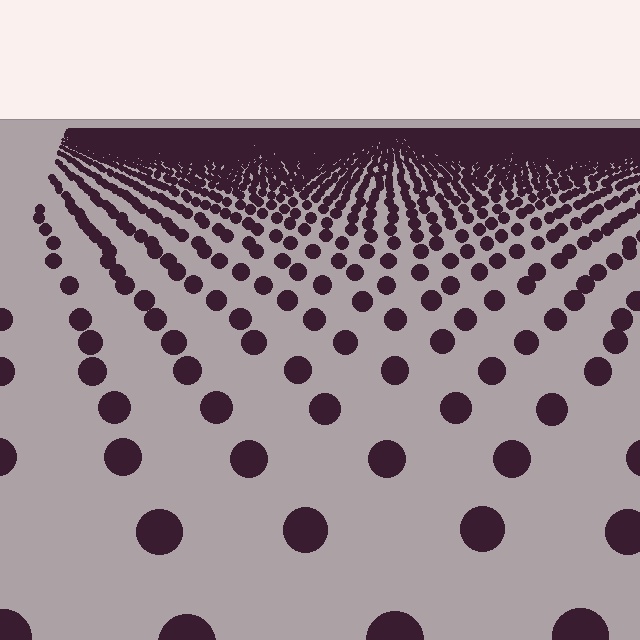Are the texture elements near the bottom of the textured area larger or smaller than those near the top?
Larger. Near the bottom, elements are closer to the viewer and appear at a bigger on-screen size.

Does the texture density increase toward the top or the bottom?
Density increases toward the top.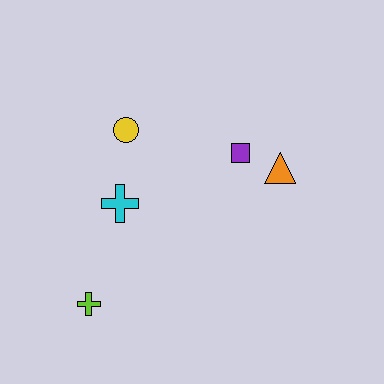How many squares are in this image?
There is 1 square.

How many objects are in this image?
There are 5 objects.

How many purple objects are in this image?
There is 1 purple object.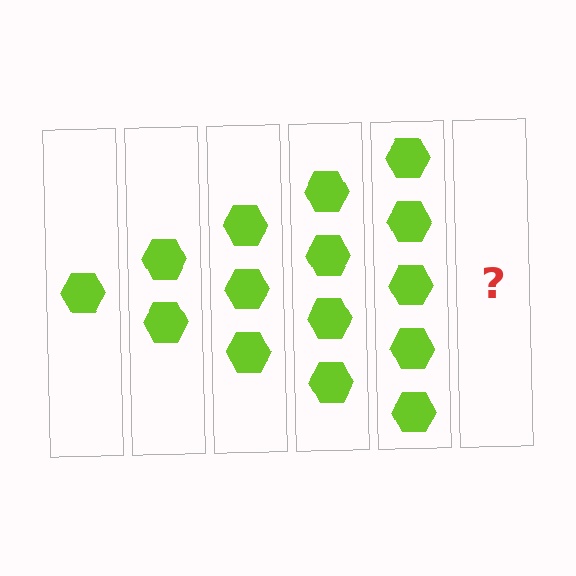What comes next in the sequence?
The next element should be 6 hexagons.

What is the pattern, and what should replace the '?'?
The pattern is that each step adds one more hexagon. The '?' should be 6 hexagons.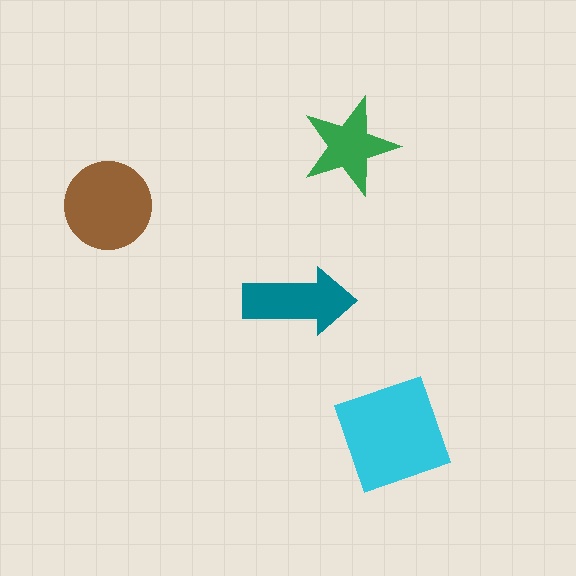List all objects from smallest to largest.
The green star, the teal arrow, the brown circle, the cyan diamond.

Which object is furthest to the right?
The cyan diamond is rightmost.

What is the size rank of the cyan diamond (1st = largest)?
1st.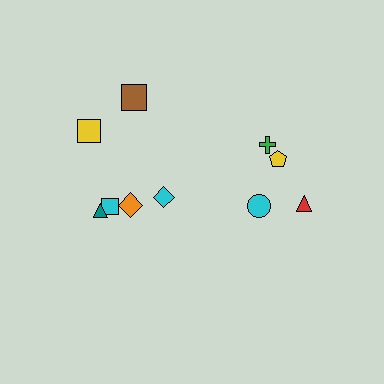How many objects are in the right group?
There are 4 objects.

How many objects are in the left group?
There are 6 objects.